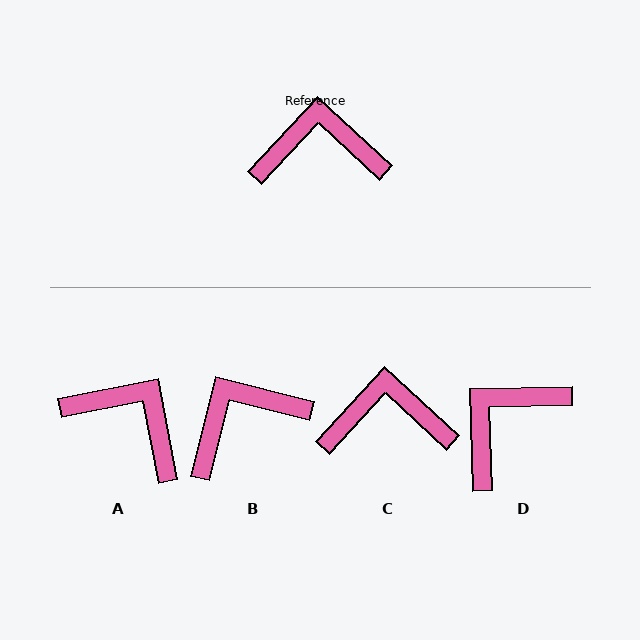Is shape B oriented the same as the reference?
No, it is off by about 29 degrees.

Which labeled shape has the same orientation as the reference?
C.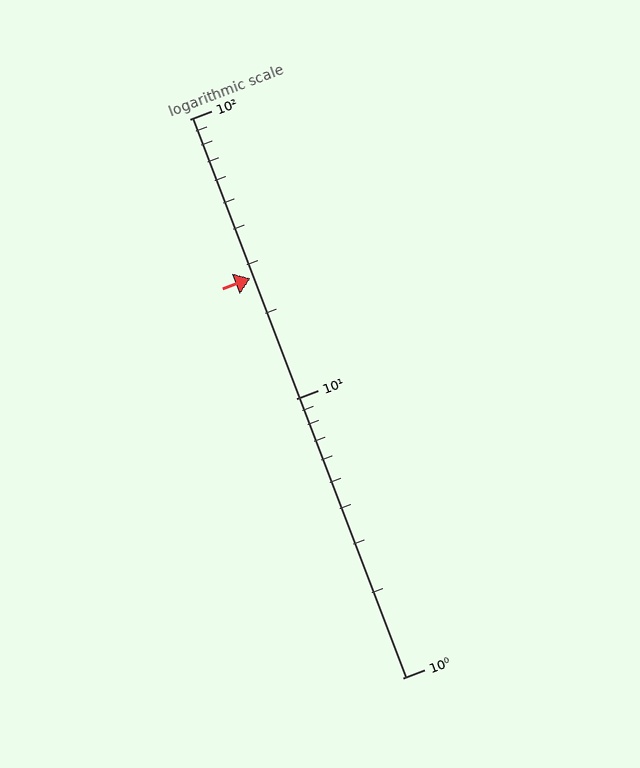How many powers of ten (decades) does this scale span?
The scale spans 2 decades, from 1 to 100.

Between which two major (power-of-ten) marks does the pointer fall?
The pointer is between 10 and 100.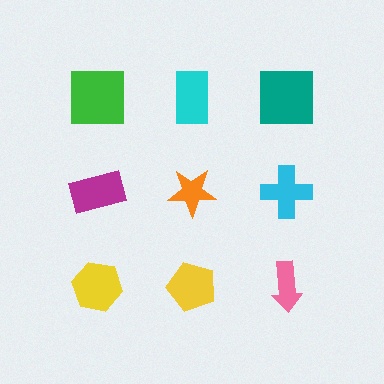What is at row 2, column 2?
An orange star.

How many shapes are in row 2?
3 shapes.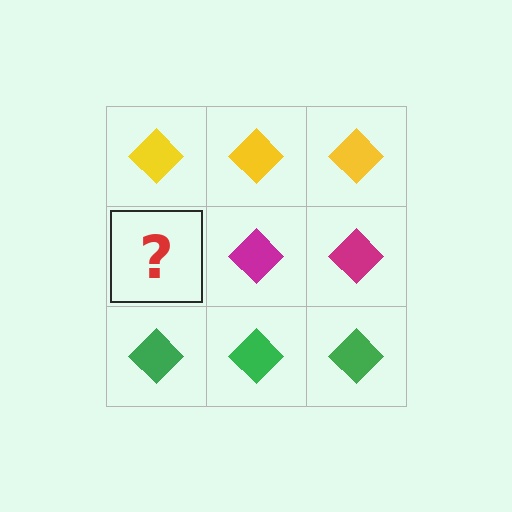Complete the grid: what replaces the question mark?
The question mark should be replaced with a magenta diamond.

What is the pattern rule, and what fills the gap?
The rule is that each row has a consistent color. The gap should be filled with a magenta diamond.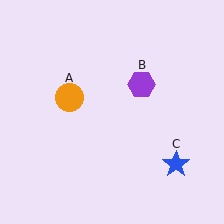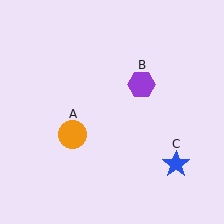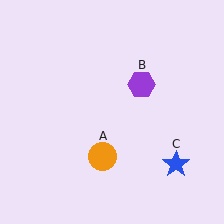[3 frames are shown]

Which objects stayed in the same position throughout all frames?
Purple hexagon (object B) and blue star (object C) remained stationary.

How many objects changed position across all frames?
1 object changed position: orange circle (object A).